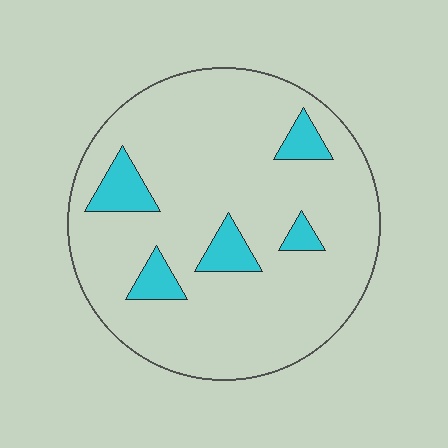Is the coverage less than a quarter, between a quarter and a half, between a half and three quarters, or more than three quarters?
Less than a quarter.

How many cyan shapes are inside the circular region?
5.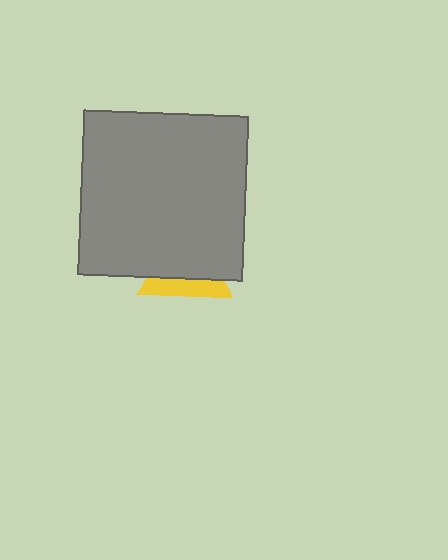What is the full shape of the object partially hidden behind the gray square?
The partially hidden object is a yellow triangle.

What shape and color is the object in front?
The object in front is a gray square.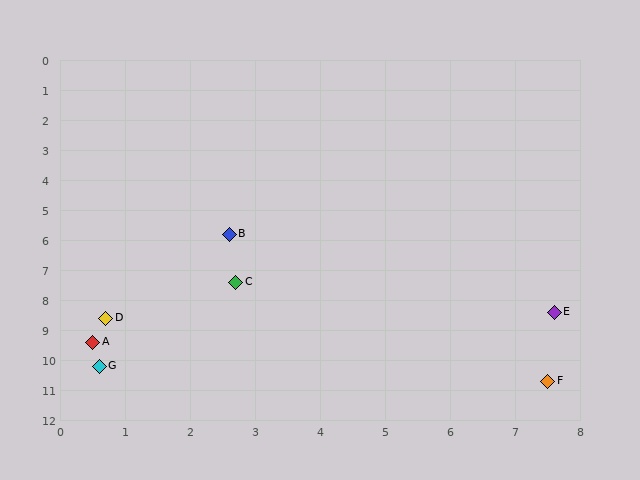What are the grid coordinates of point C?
Point C is at approximately (2.7, 7.4).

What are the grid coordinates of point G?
Point G is at approximately (0.6, 10.2).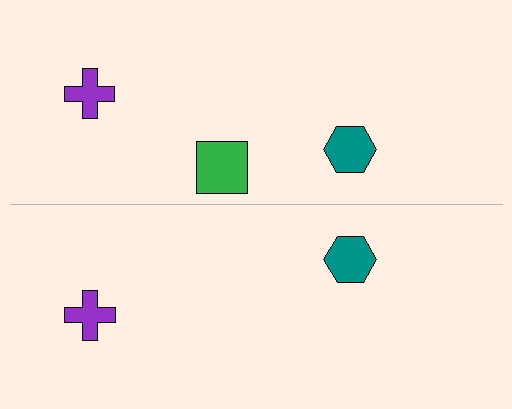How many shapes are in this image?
There are 5 shapes in this image.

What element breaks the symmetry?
A green square is missing from the bottom side.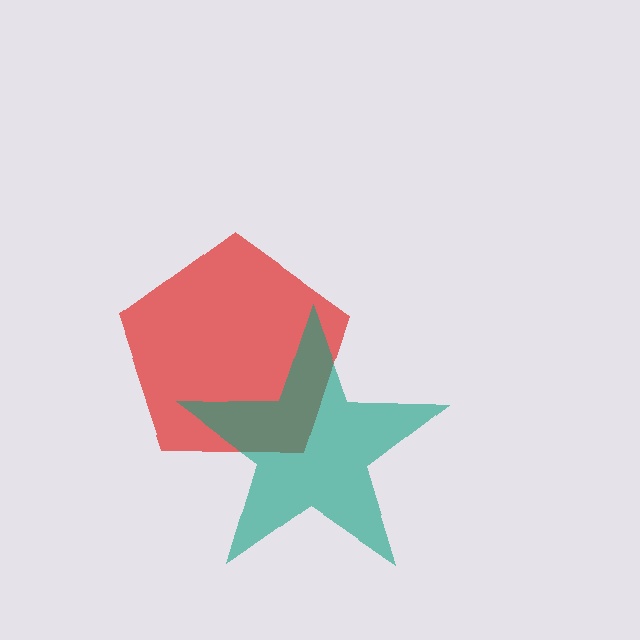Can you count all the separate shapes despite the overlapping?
Yes, there are 2 separate shapes.